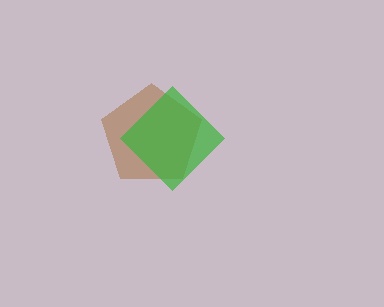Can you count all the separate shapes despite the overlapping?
Yes, there are 2 separate shapes.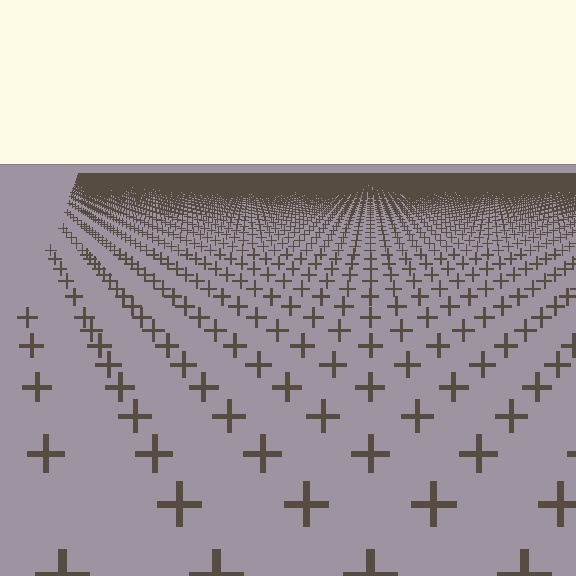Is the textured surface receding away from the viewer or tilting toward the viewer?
The surface is receding away from the viewer. Texture elements get smaller and denser toward the top.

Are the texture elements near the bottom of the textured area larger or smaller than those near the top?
Larger. Near the bottom, elements are closer to the viewer and appear at a bigger on-screen size.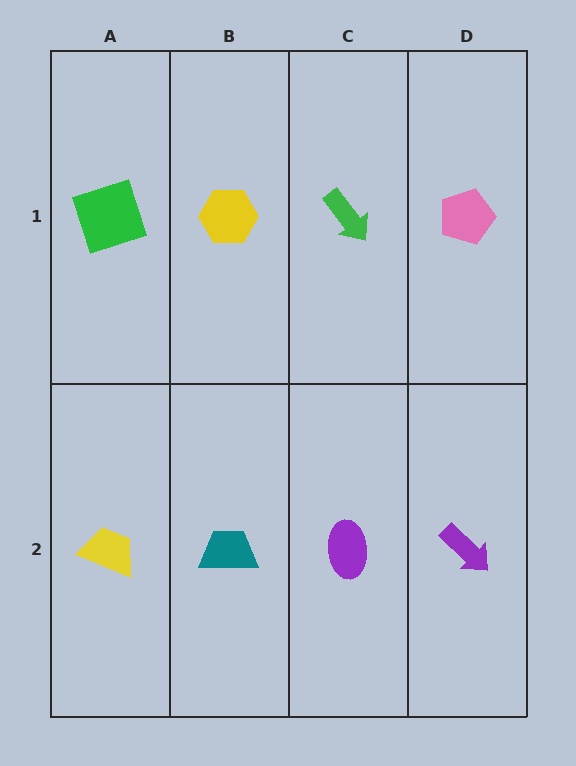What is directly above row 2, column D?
A pink pentagon.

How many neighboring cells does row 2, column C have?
3.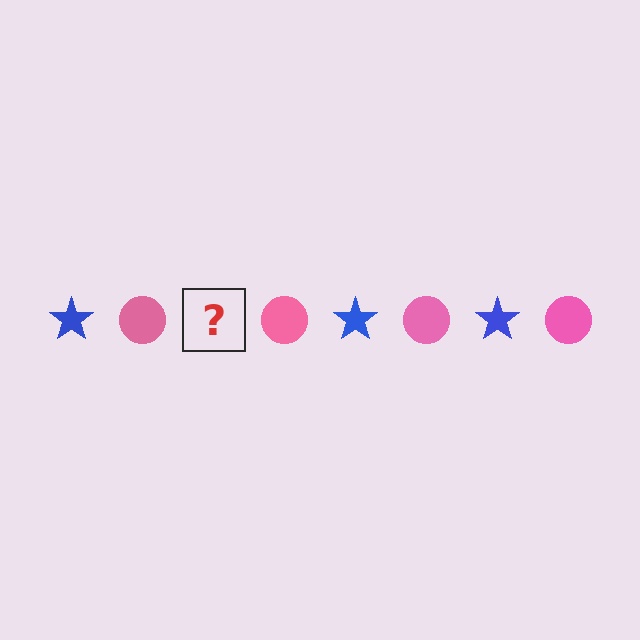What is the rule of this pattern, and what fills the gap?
The rule is that the pattern alternates between blue star and pink circle. The gap should be filled with a blue star.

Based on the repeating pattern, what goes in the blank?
The blank should be a blue star.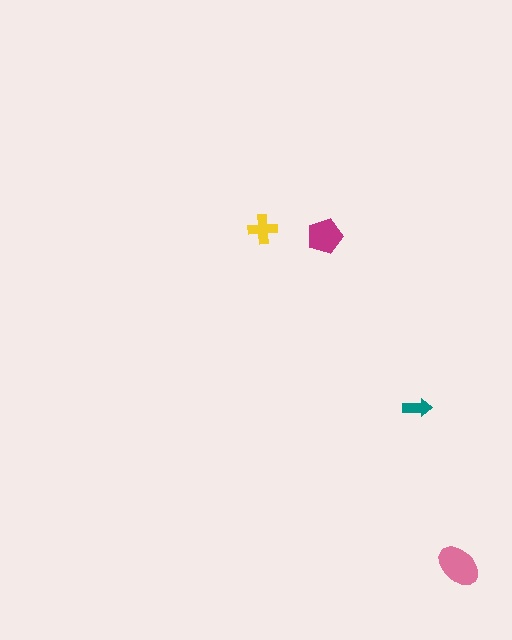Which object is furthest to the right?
The pink ellipse is rightmost.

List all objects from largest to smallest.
The pink ellipse, the magenta pentagon, the yellow cross, the teal arrow.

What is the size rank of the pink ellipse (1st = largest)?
1st.